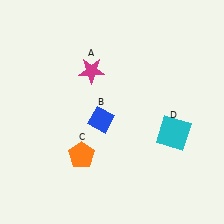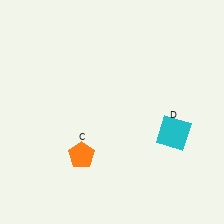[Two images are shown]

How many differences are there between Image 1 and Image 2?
There are 2 differences between the two images.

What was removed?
The magenta star (A), the blue diamond (B) were removed in Image 2.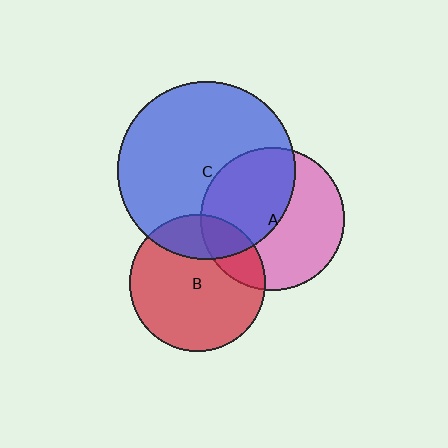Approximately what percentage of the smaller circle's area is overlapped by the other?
Approximately 20%.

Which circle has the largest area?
Circle C (blue).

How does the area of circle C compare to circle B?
Approximately 1.7 times.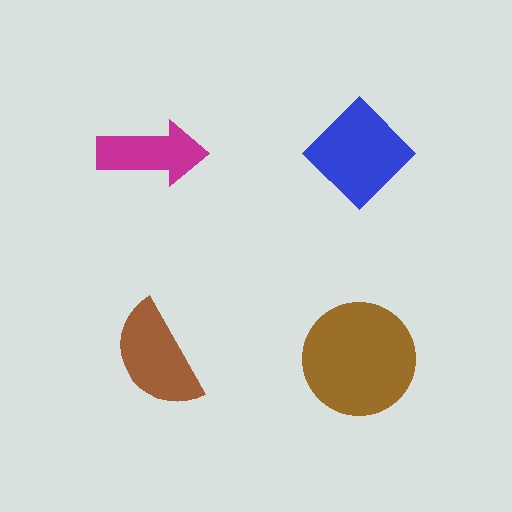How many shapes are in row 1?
2 shapes.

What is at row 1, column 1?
A magenta arrow.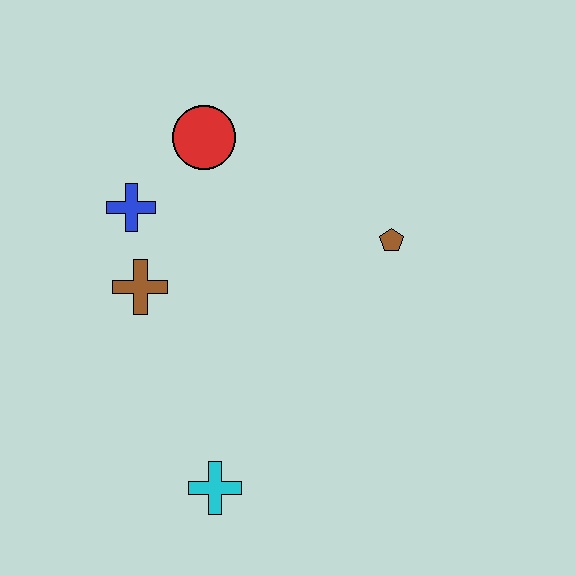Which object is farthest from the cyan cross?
The red circle is farthest from the cyan cross.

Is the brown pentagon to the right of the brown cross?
Yes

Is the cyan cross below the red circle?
Yes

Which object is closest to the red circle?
The blue cross is closest to the red circle.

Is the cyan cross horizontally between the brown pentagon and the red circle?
Yes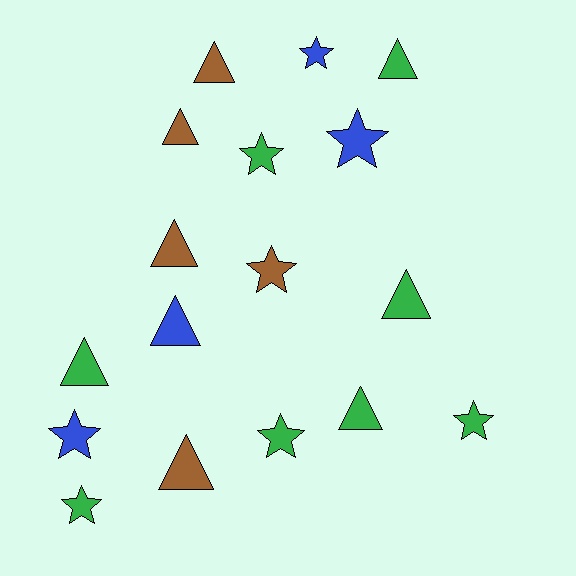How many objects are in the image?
There are 17 objects.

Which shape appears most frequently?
Triangle, with 9 objects.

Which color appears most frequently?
Green, with 8 objects.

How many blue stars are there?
There are 3 blue stars.